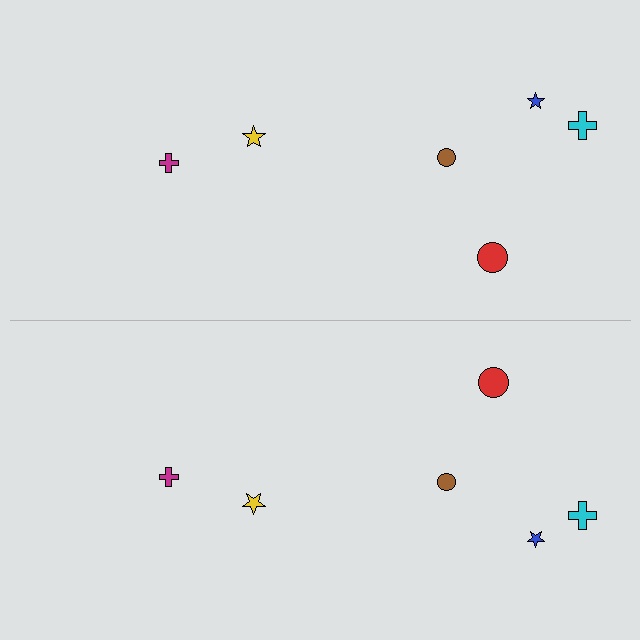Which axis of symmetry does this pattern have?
The pattern has a horizontal axis of symmetry running through the center of the image.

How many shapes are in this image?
There are 12 shapes in this image.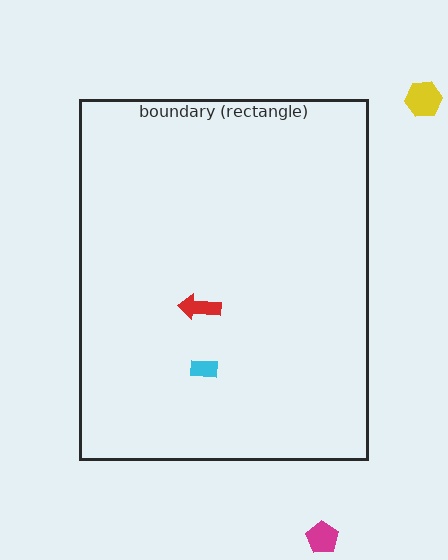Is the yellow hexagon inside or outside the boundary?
Outside.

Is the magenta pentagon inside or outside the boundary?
Outside.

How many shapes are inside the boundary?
2 inside, 2 outside.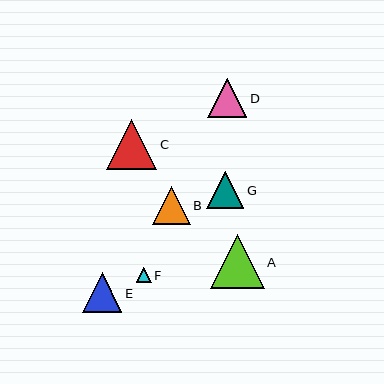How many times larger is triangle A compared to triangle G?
Triangle A is approximately 1.5 times the size of triangle G.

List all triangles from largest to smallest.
From largest to smallest: A, C, E, D, B, G, F.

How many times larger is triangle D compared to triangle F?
Triangle D is approximately 2.5 times the size of triangle F.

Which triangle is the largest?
Triangle A is the largest with a size of approximately 54 pixels.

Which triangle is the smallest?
Triangle F is the smallest with a size of approximately 15 pixels.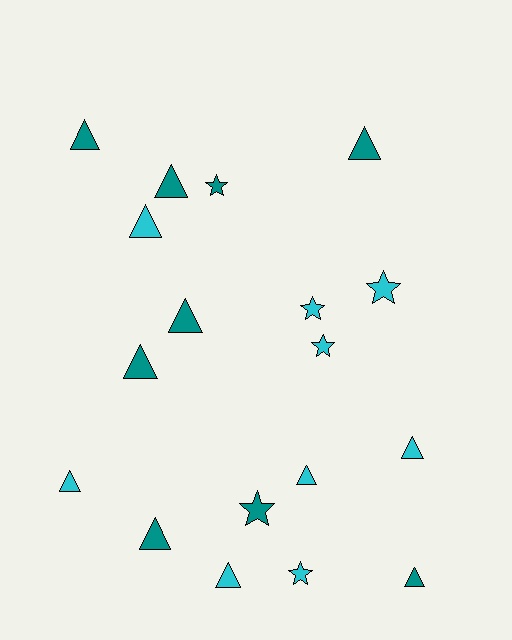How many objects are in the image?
There are 18 objects.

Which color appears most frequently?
Teal, with 9 objects.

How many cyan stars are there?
There are 4 cyan stars.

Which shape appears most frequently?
Triangle, with 12 objects.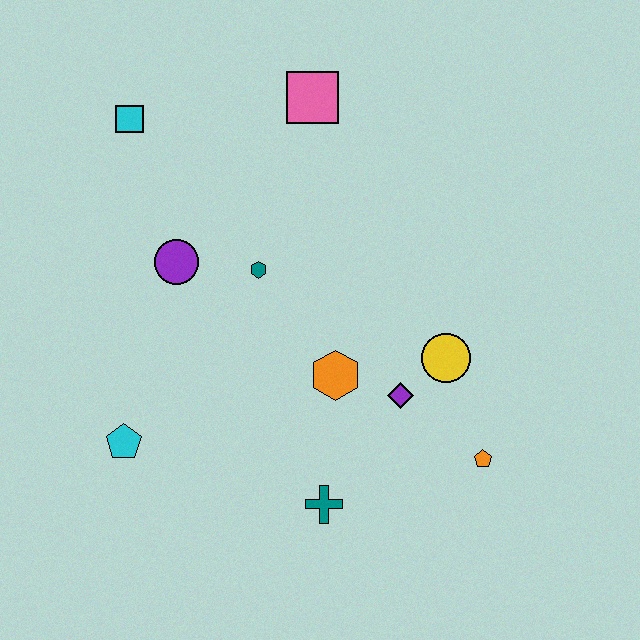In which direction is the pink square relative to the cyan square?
The pink square is to the right of the cyan square.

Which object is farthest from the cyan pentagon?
The pink square is farthest from the cyan pentagon.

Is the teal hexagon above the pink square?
No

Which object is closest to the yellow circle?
The purple diamond is closest to the yellow circle.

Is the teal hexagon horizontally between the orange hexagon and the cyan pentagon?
Yes